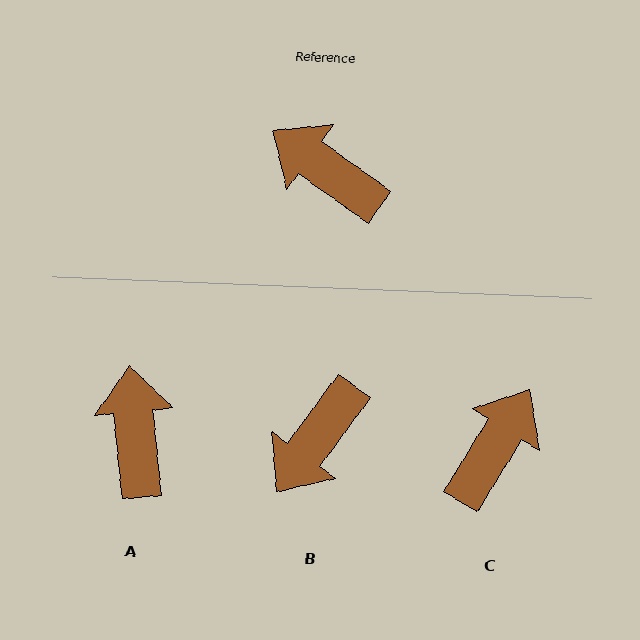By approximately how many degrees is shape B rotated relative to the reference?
Approximately 89 degrees counter-clockwise.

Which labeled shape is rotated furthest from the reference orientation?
B, about 89 degrees away.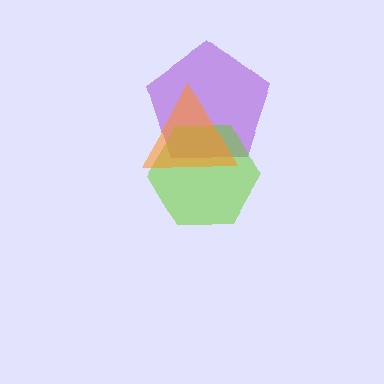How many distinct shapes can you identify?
There are 3 distinct shapes: a purple pentagon, a lime hexagon, an orange triangle.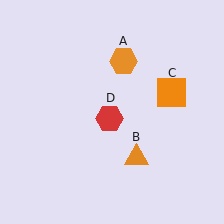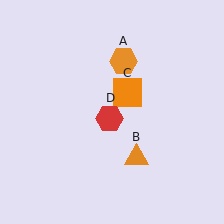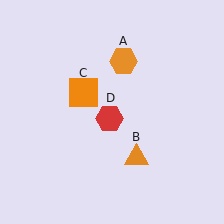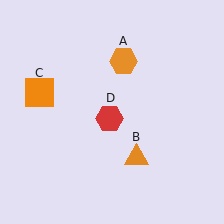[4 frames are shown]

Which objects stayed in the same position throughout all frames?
Orange hexagon (object A) and orange triangle (object B) and red hexagon (object D) remained stationary.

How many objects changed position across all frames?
1 object changed position: orange square (object C).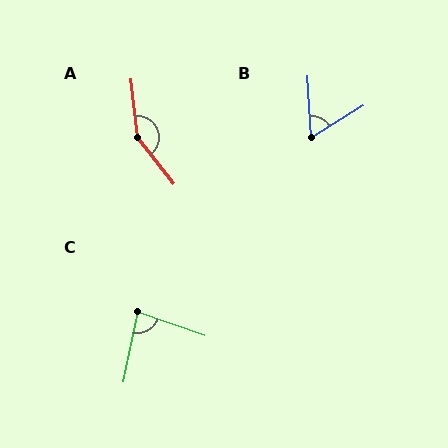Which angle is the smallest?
B, at approximately 61 degrees.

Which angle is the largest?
A, at approximately 149 degrees.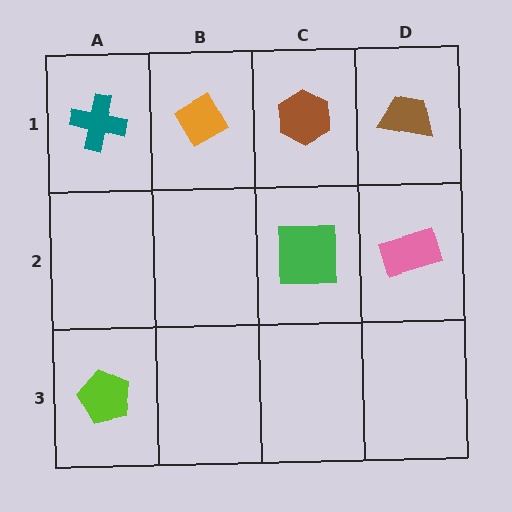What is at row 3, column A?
A lime pentagon.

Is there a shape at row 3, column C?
No, that cell is empty.